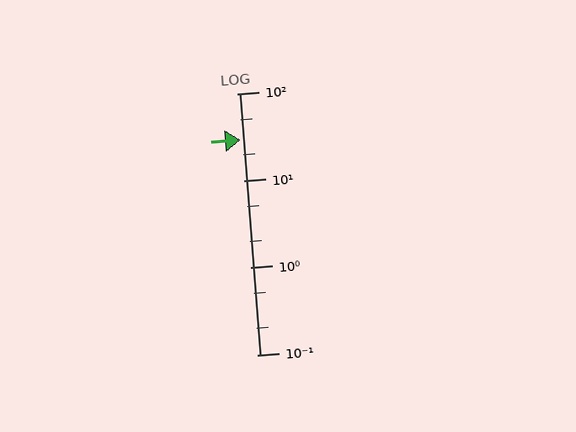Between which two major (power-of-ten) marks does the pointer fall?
The pointer is between 10 and 100.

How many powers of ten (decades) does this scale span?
The scale spans 3 decades, from 0.1 to 100.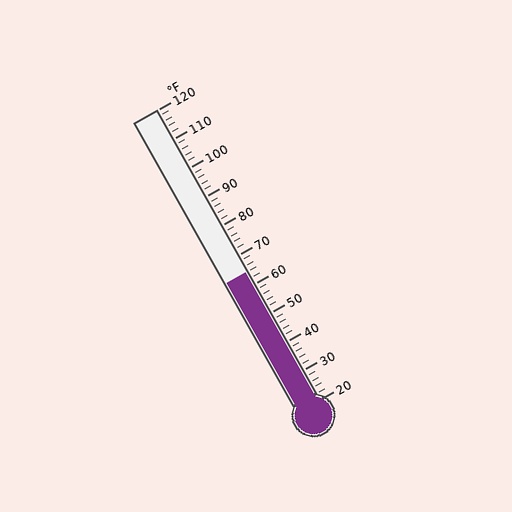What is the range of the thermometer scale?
The thermometer scale ranges from 20°F to 120°F.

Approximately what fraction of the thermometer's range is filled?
The thermometer is filled to approximately 45% of its range.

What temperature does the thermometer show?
The thermometer shows approximately 64°F.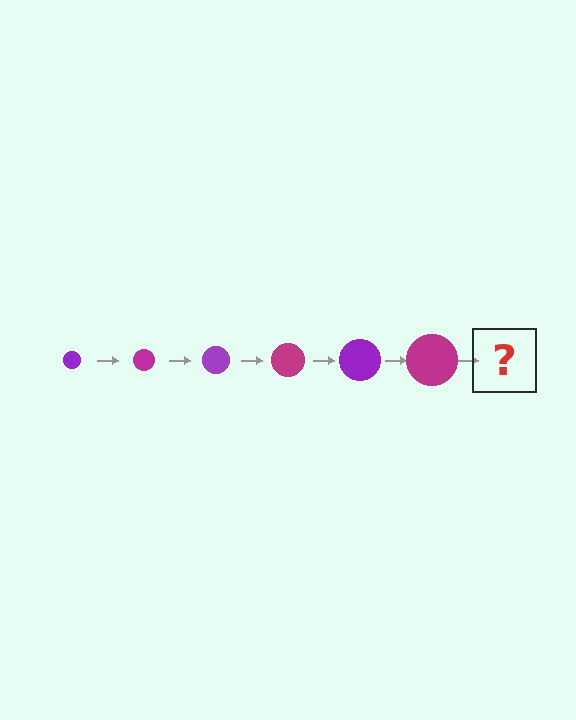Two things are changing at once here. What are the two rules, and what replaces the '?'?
The two rules are that the circle grows larger each step and the color cycles through purple and magenta. The '?' should be a purple circle, larger than the previous one.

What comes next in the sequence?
The next element should be a purple circle, larger than the previous one.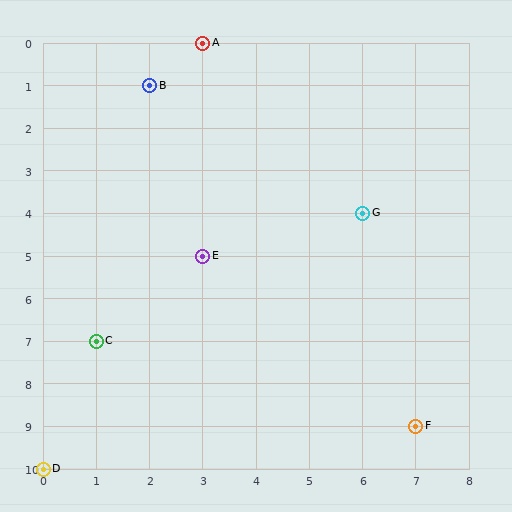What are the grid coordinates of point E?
Point E is at grid coordinates (3, 5).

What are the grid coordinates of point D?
Point D is at grid coordinates (0, 10).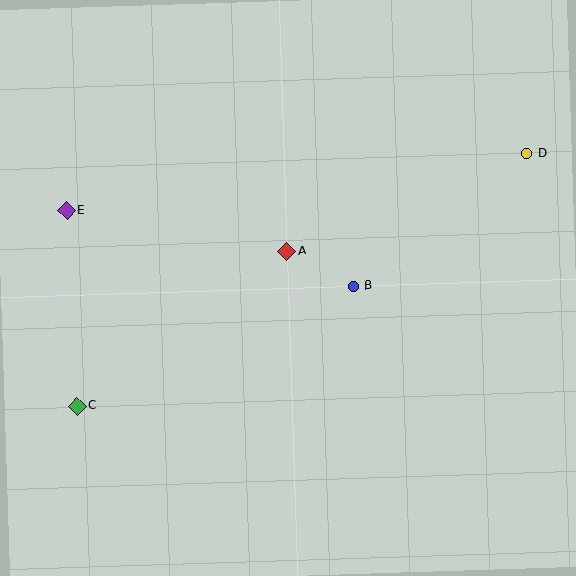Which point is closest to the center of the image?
Point A at (287, 251) is closest to the center.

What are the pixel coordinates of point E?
Point E is at (67, 210).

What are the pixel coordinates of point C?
Point C is at (77, 406).